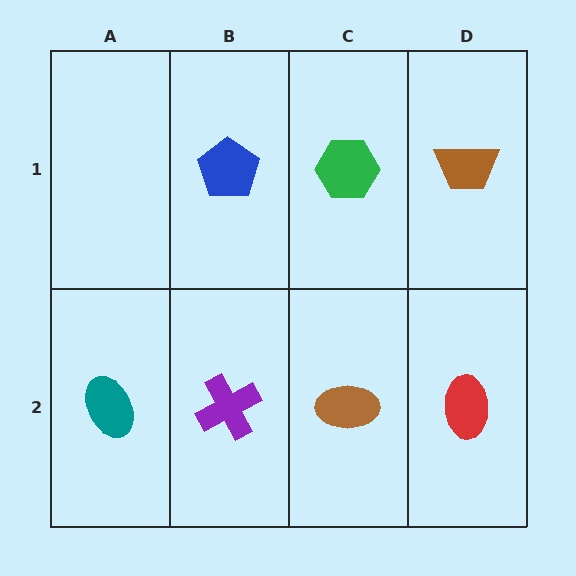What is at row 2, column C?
A brown ellipse.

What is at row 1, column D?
A brown trapezoid.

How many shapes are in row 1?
3 shapes.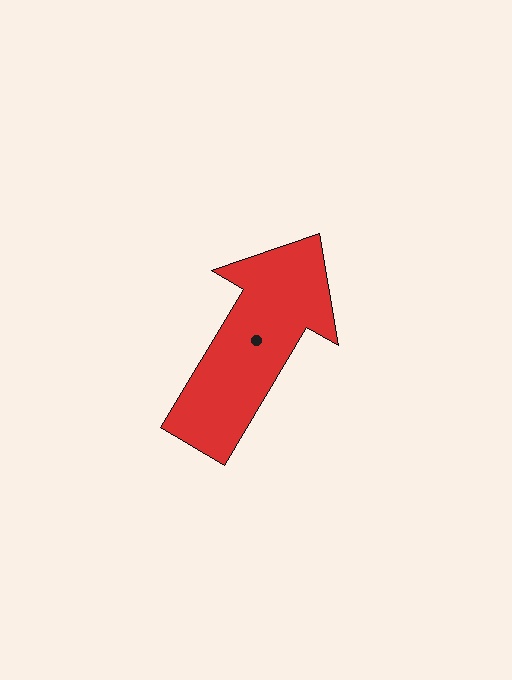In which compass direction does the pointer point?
Northeast.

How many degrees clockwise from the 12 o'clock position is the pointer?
Approximately 31 degrees.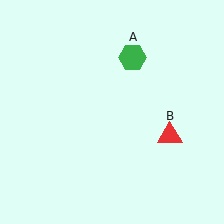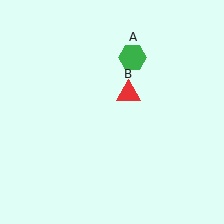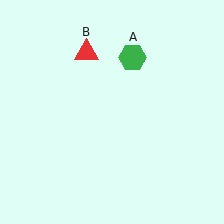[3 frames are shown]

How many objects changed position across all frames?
1 object changed position: red triangle (object B).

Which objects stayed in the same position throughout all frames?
Green hexagon (object A) remained stationary.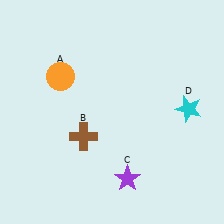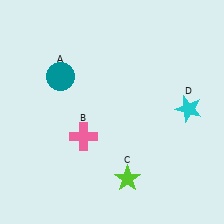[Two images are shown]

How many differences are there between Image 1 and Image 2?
There are 3 differences between the two images.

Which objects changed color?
A changed from orange to teal. B changed from brown to pink. C changed from purple to lime.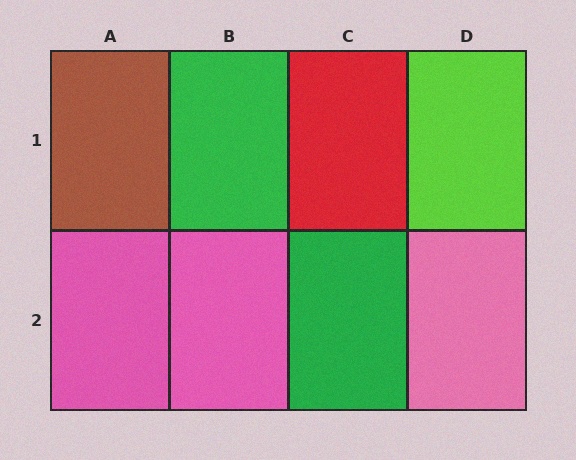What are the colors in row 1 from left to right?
Brown, green, red, lime.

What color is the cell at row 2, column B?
Pink.